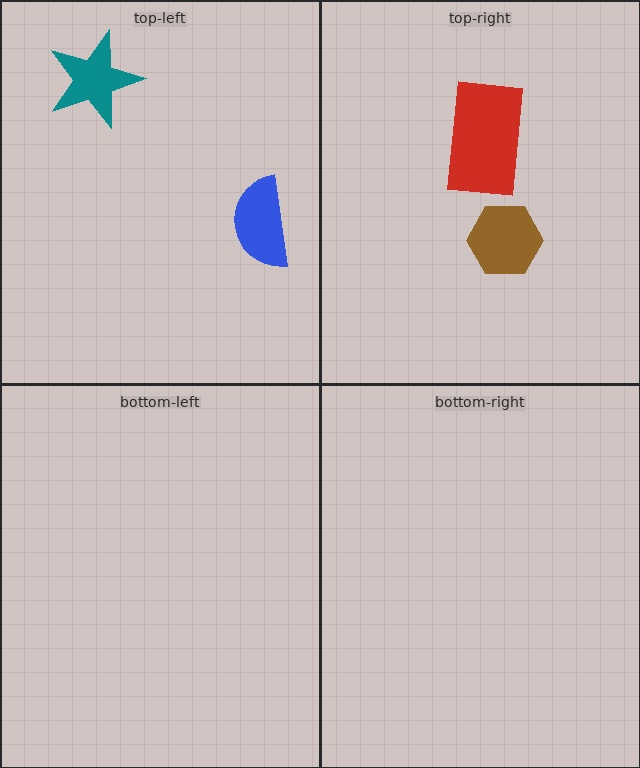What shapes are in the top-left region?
The blue semicircle, the teal star.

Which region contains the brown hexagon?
The top-right region.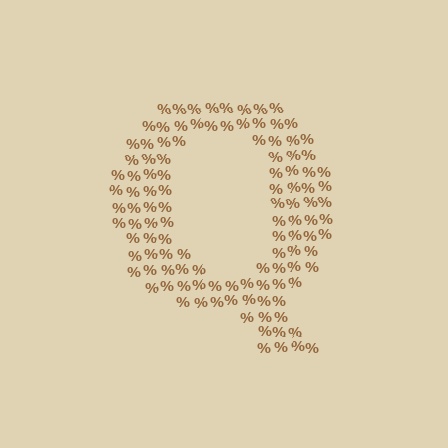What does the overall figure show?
The overall figure shows the letter Q.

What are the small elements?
The small elements are percent signs.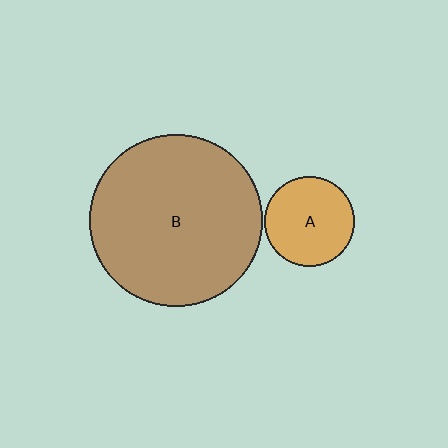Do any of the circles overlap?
No, none of the circles overlap.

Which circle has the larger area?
Circle B (brown).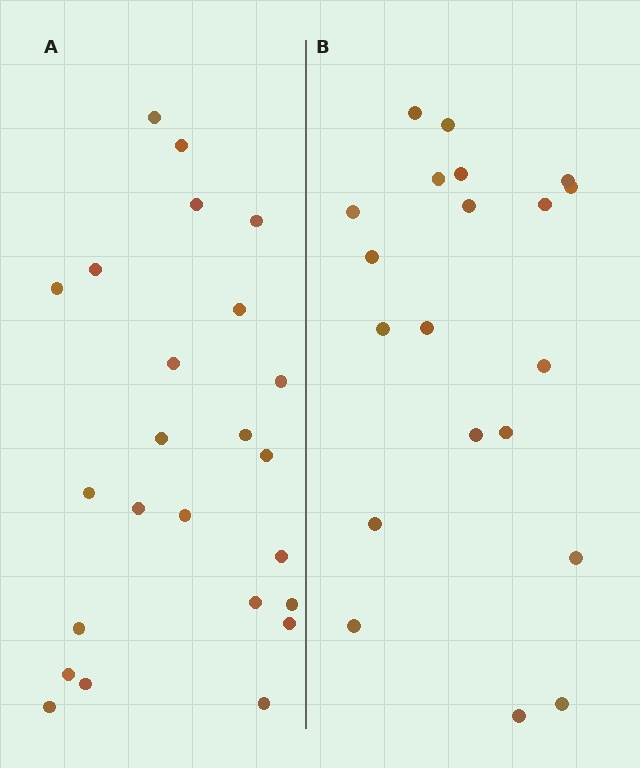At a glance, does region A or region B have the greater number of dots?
Region A (the left region) has more dots.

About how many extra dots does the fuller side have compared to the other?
Region A has about 4 more dots than region B.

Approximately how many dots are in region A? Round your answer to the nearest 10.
About 20 dots. (The exact count is 24, which rounds to 20.)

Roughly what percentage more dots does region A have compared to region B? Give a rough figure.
About 20% more.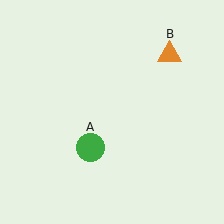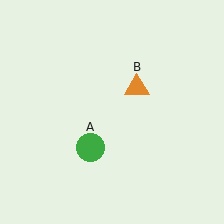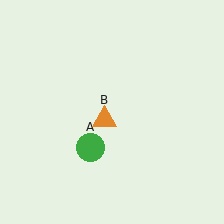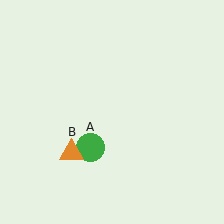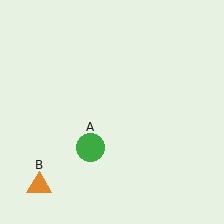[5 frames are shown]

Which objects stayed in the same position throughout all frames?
Green circle (object A) remained stationary.